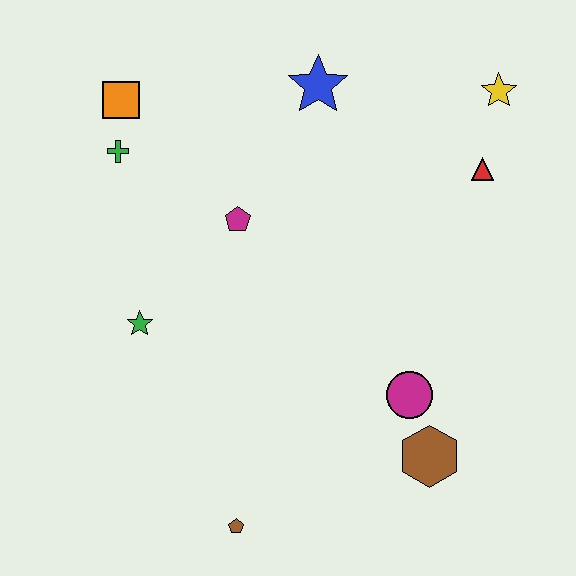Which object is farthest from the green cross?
The brown hexagon is farthest from the green cross.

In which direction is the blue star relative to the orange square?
The blue star is to the right of the orange square.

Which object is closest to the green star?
The magenta pentagon is closest to the green star.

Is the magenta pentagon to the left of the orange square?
No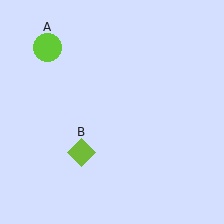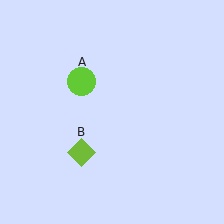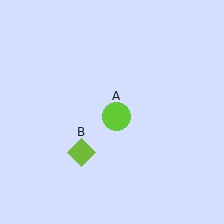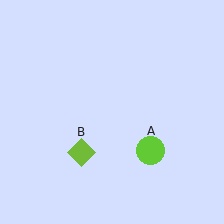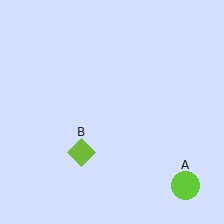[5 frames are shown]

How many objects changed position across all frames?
1 object changed position: lime circle (object A).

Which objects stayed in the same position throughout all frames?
Lime diamond (object B) remained stationary.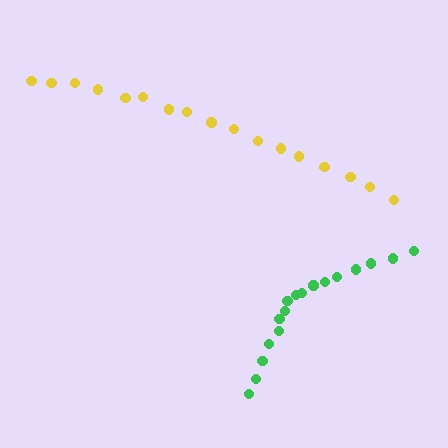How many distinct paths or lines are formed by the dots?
There are 2 distinct paths.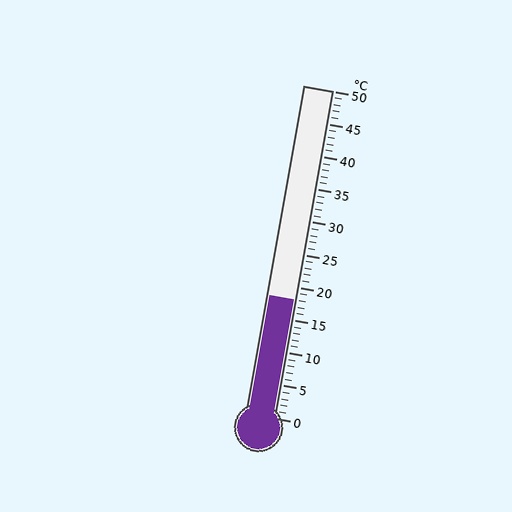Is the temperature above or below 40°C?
The temperature is below 40°C.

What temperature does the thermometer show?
The thermometer shows approximately 18°C.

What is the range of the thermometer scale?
The thermometer scale ranges from 0°C to 50°C.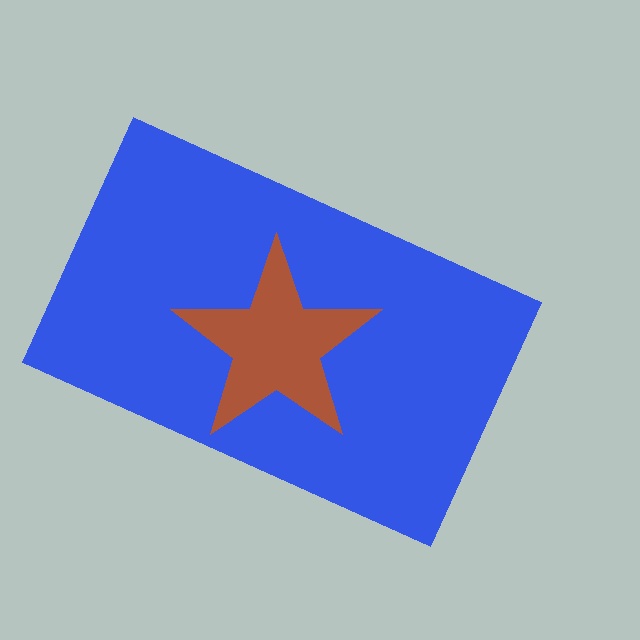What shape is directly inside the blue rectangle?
The brown star.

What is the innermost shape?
The brown star.